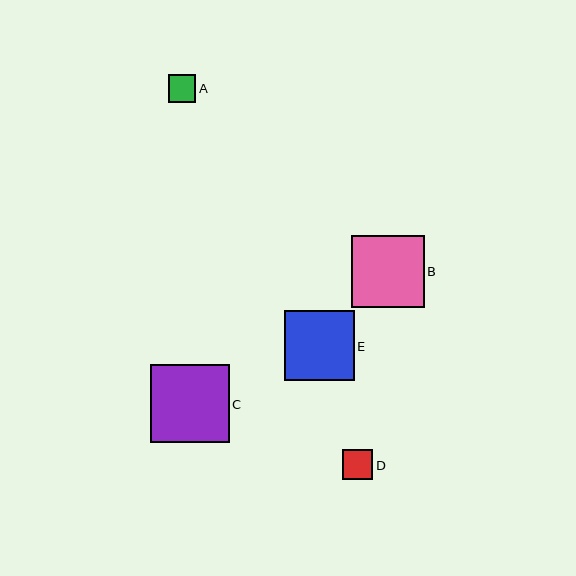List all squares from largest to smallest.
From largest to smallest: C, B, E, D, A.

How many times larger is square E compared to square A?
Square E is approximately 2.5 times the size of square A.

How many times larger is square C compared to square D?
Square C is approximately 2.6 times the size of square D.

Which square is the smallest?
Square A is the smallest with a size of approximately 28 pixels.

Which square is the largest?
Square C is the largest with a size of approximately 79 pixels.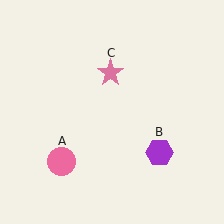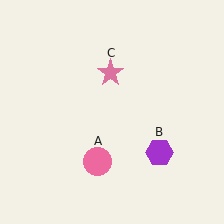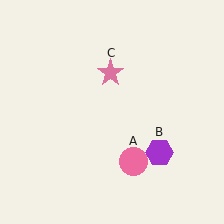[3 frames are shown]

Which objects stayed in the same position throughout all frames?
Purple hexagon (object B) and pink star (object C) remained stationary.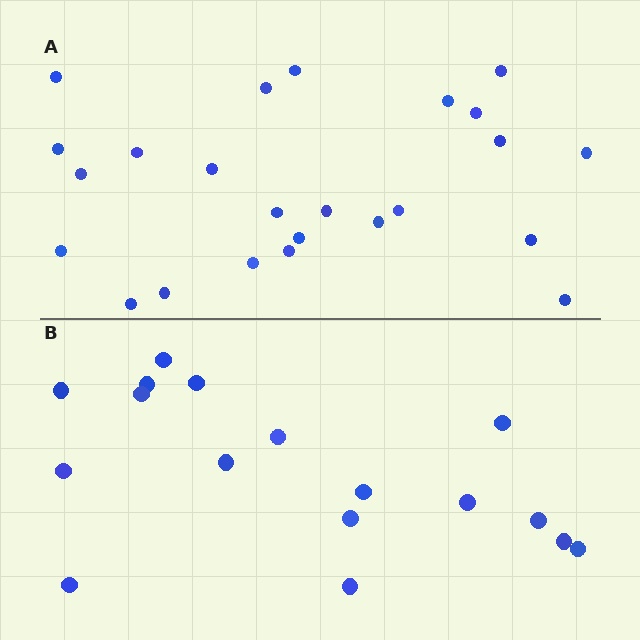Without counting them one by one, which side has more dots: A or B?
Region A (the top region) has more dots.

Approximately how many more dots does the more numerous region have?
Region A has roughly 8 or so more dots than region B.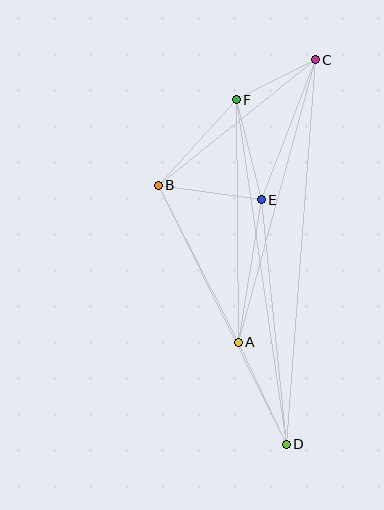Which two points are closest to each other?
Points C and F are closest to each other.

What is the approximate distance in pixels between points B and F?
The distance between B and F is approximately 116 pixels.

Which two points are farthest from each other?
Points C and D are farthest from each other.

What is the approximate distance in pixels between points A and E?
The distance between A and E is approximately 144 pixels.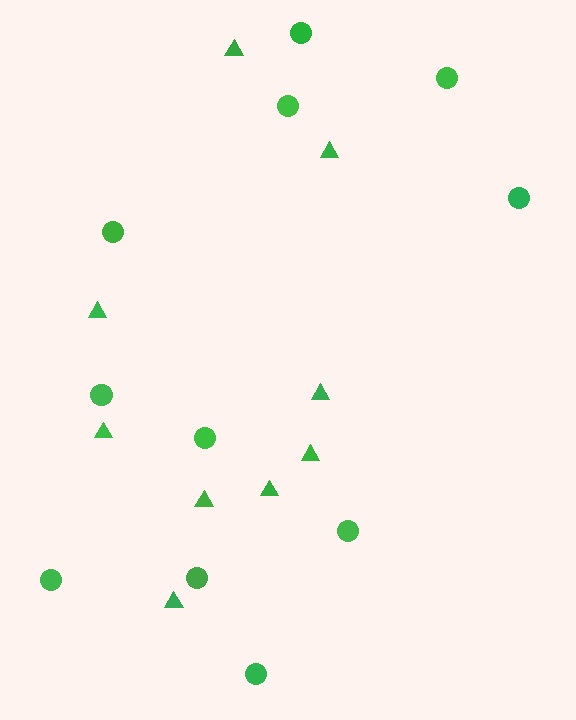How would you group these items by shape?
There are 2 groups: one group of circles (11) and one group of triangles (9).